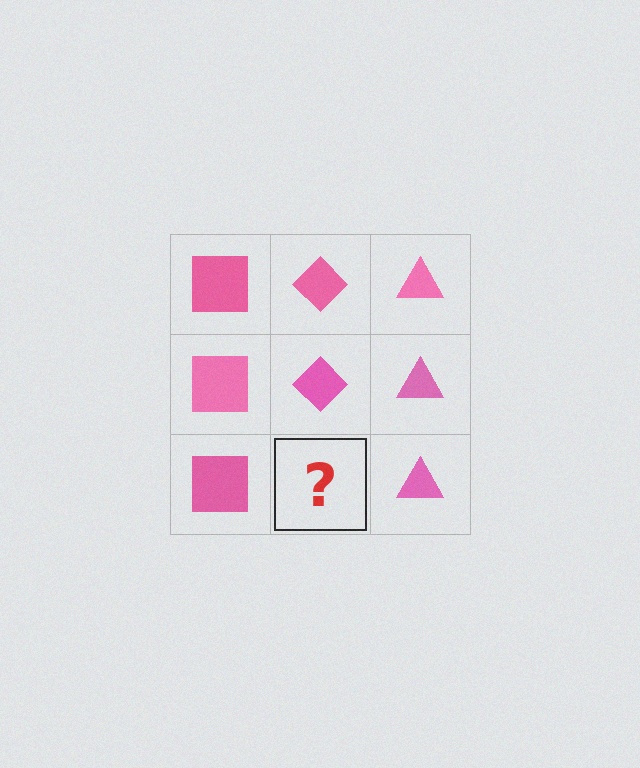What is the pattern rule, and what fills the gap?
The rule is that each column has a consistent shape. The gap should be filled with a pink diamond.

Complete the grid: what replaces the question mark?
The question mark should be replaced with a pink diamond.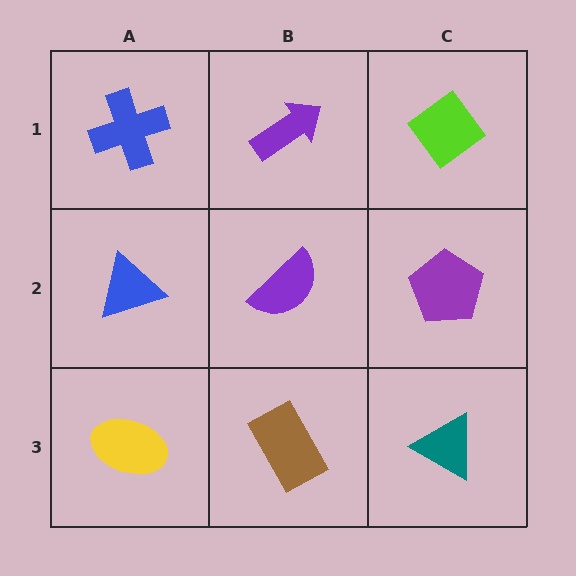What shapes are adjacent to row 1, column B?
A purple semicircle (row 2, column B), a blue cross (row 1, column A), a lime diamond (row 1, column C).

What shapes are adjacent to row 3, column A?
A blue triangle (row 2, column A), a brown rectangle (row 3, column B).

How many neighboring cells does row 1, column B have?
3.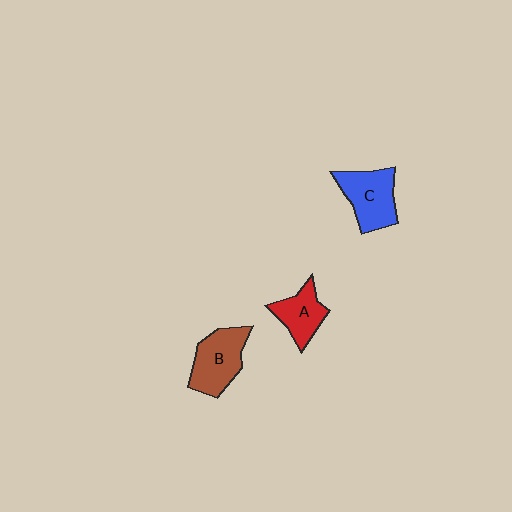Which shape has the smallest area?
Shape A (red).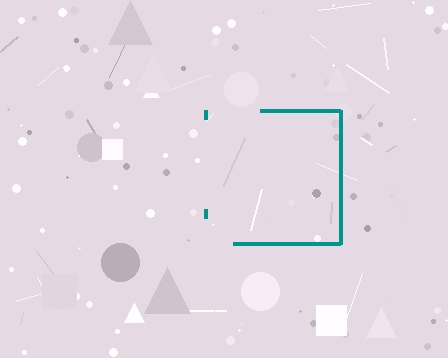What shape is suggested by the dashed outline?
The dashed outline suggests a square.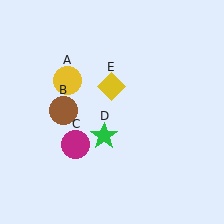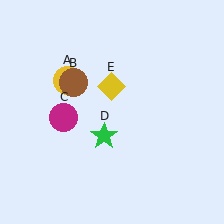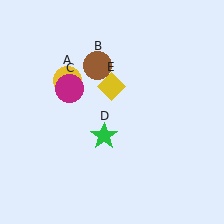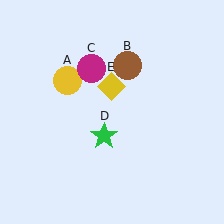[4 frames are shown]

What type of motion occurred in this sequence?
The brown circle (object B), magenta circle (object C) rotated clockwise around the center of the scene.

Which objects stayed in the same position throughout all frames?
Yellow circle (object A) and green star (object D) and yellow diamond (object E) remained stationary.